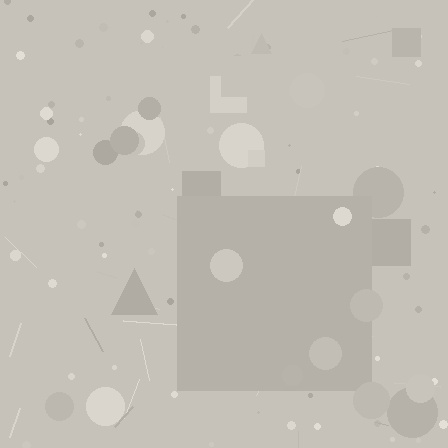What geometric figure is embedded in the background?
A square is embedded in the background.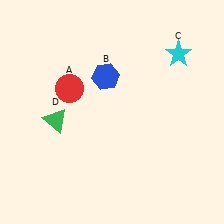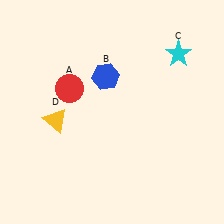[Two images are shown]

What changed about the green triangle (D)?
In Image 1, D is green. In Image 2, it changed to yellow.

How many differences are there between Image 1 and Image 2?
There is 1 difference between the two images.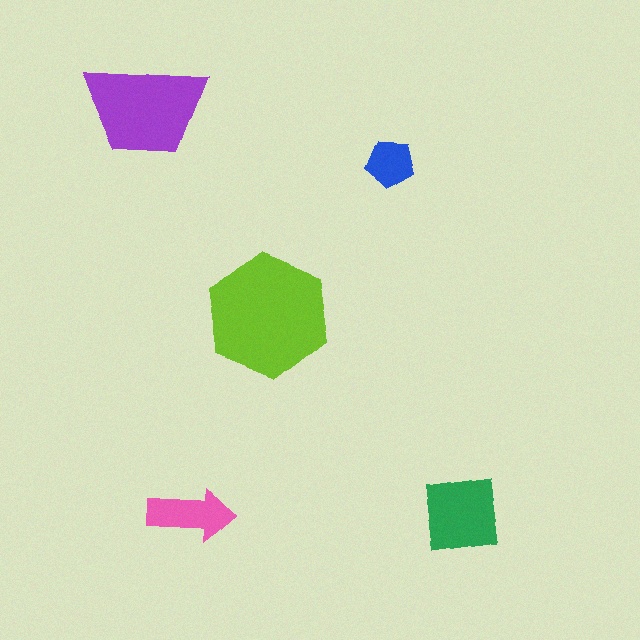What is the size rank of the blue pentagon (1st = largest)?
5th.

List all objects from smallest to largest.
The blue pentagon, the pink arrow, the green square, the purple trapezoid, the lime hexagon.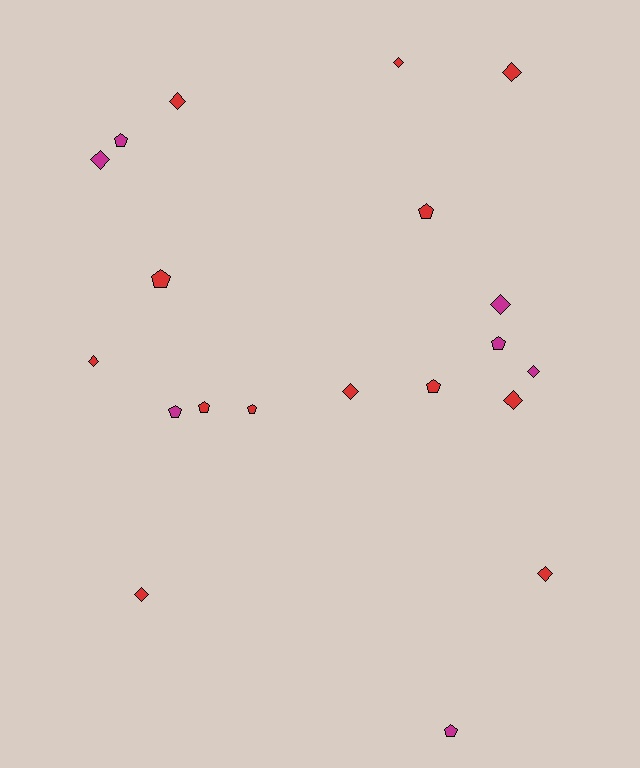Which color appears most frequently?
Red, with 13 objects.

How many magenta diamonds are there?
There are 3 magenta diamonds.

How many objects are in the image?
There are 20 objects.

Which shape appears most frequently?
Diamond, with 11 objects.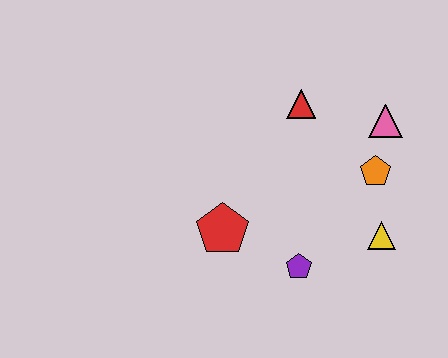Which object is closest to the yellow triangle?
The orange pentagon is closest to the yellow triangle.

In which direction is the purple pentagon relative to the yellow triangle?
The purple pentagon is to the left of the yellow triangle.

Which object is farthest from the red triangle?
The purple pentagon is farthest from the red triangle.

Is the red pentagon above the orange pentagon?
No